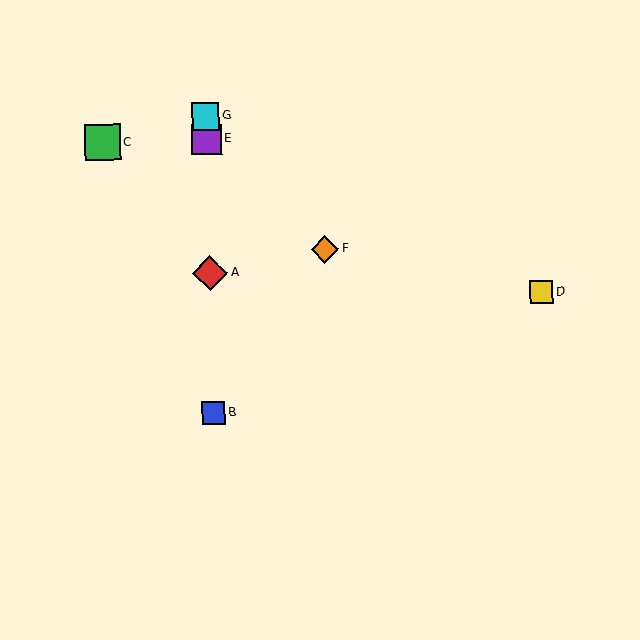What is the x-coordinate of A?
Object A is at x≈210.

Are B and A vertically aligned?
Yes, both are at x≈214.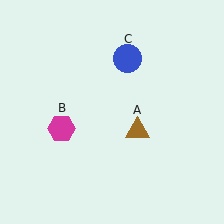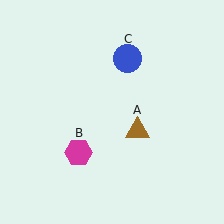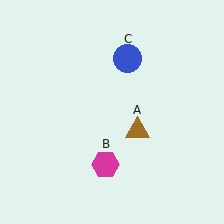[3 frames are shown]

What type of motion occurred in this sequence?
The magenta hexagon (object B) rotated counterclockwise around the center of the scene.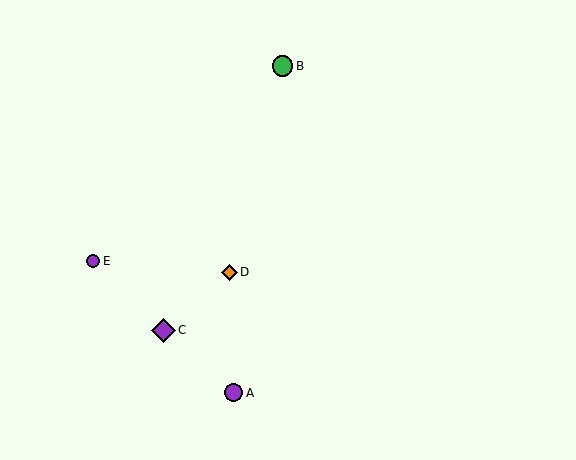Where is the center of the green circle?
The center of the green circle is at (283, 66).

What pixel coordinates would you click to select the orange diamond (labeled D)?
Click at (229, 272) to select the orange diamond D.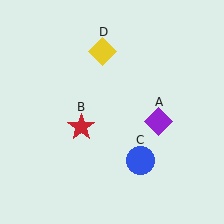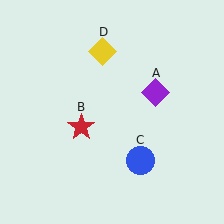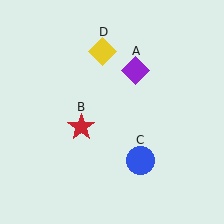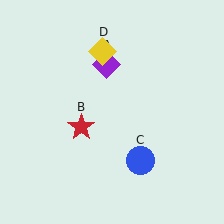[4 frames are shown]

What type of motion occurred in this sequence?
The purple diamond (object A) rotated counterclockwise around the center of the scene.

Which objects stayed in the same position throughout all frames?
Red star (object B) and blue circle (object C) and yellow diamond (object D) remained stationary.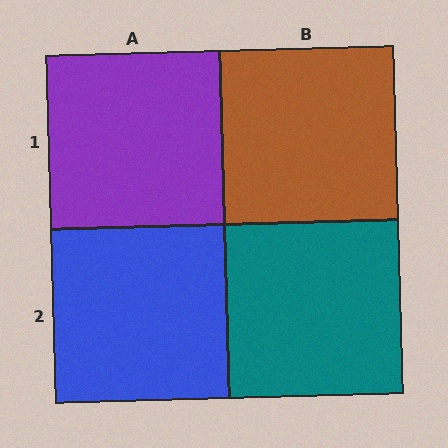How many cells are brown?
1 cell is brown.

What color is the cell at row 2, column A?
Blue.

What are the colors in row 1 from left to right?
Purple, brown.